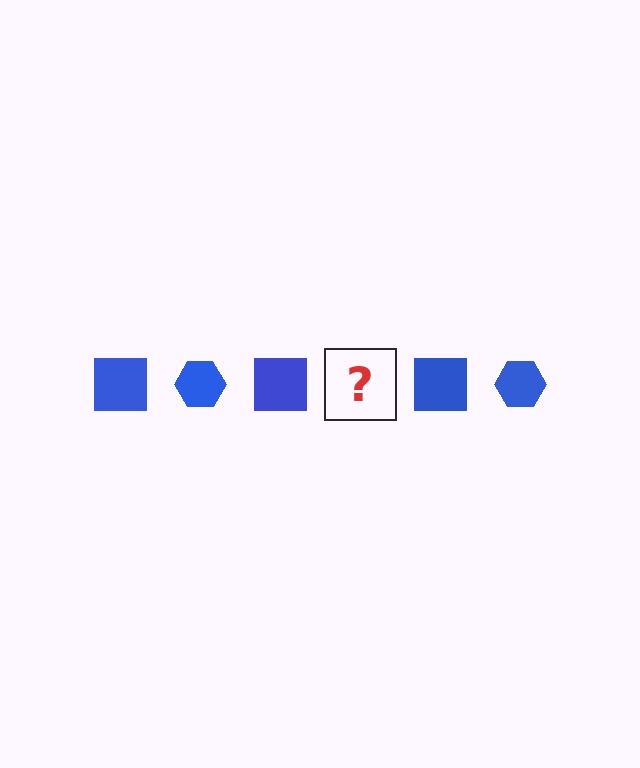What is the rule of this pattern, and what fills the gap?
The rule is that the pattern cycles through square, hexagon shapes in blue. The gap should be filled with a blue hexagon.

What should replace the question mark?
The question mark should be replaced with a blue hexagon.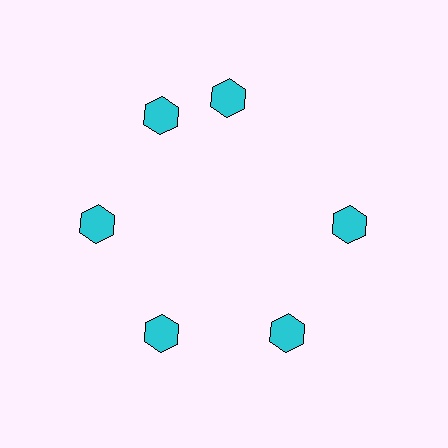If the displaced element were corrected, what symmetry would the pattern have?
It would have 6-fold rotational symmetry — the pattern would map onto itself every 60 degrees.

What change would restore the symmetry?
The symmetry would be restored by rotating it back into even spacing with its neighbors so that all 6 hexagons sit at equal angles and equal distance from the center.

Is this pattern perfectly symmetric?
No. The 6 cyan hexagons are arranged in a ring, but one element near the 1 o'clock position is rotated out of alignment along the ring, breaking the 6-fold rotational symmetry.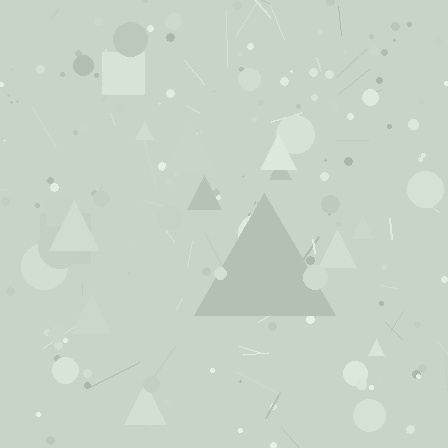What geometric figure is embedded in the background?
A triangle is embedded in the background.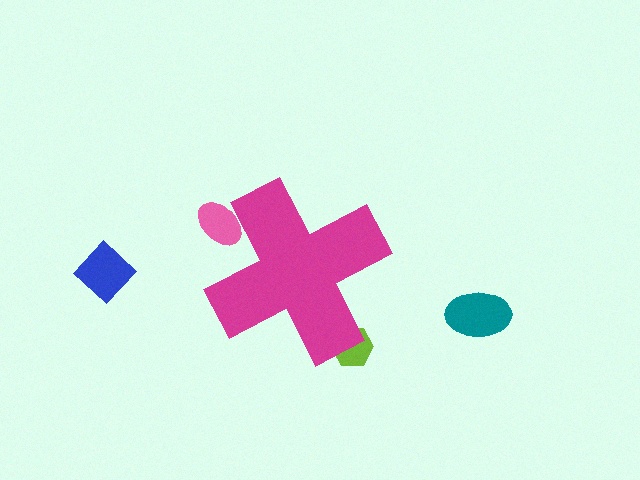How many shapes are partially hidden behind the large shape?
2 shapes are partially hidden.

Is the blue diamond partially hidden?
No, the blue diamond is fully visible.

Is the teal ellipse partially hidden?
No, the teal ellipse is fully visible.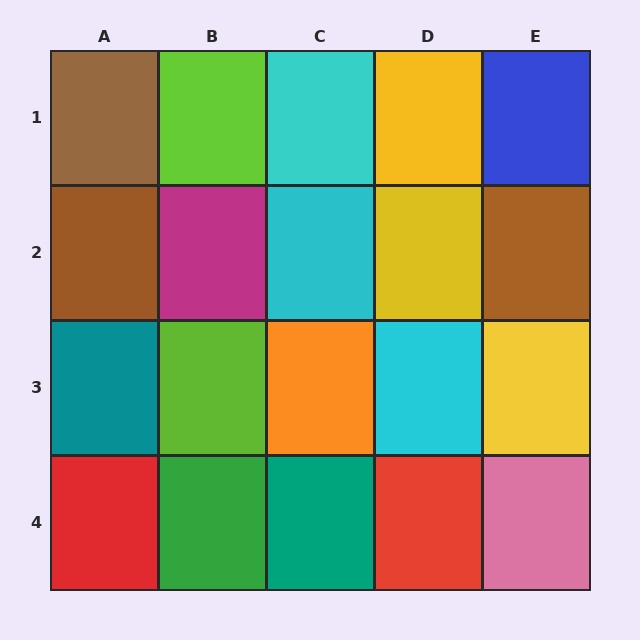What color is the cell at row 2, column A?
Brown.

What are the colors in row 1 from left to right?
Brown, lime, cyan, yellow, blue.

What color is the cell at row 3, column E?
Yellow.